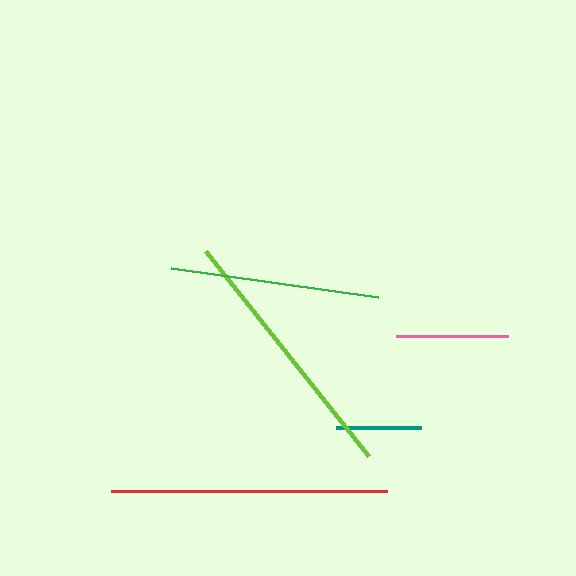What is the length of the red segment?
The red segment is approximately 275 pixels long.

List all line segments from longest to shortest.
From longest to shortest: red, lime, green, pink, teal.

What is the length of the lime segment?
The lime segment is approximately 262 pixels long.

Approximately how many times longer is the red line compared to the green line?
The red line is approximately 1.3 times the length of the green line.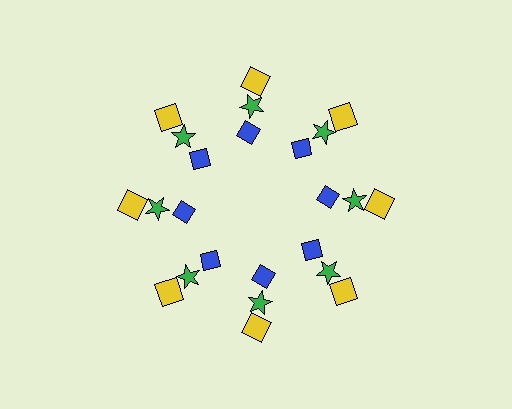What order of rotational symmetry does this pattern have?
This pattern has 8-fold rotational symmetry.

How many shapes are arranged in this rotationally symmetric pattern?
There are 24 shapes, arranged in 8 groups of 3.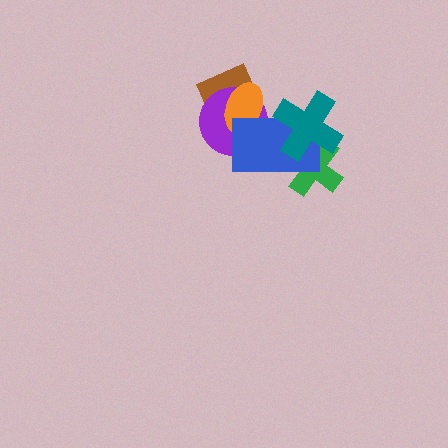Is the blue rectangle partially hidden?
Yes, it is partially covered by another shape.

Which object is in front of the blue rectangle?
The teal cross is in front of the blue rectangle.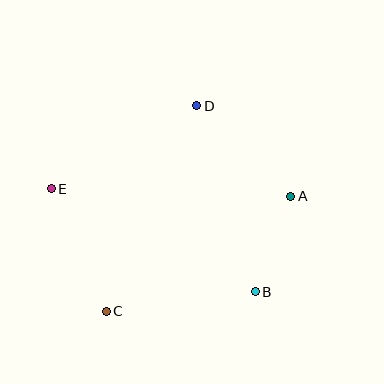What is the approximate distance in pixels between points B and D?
The distance between B and D is approximately 195 pixels.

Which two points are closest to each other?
Points A and B are closest to each other.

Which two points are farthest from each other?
Points A and E are farthest from each other.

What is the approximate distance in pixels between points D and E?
The distance between D and E is approximately 168 pixels.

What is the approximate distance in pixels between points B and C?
The distance between B and C is approximately 150 pixels.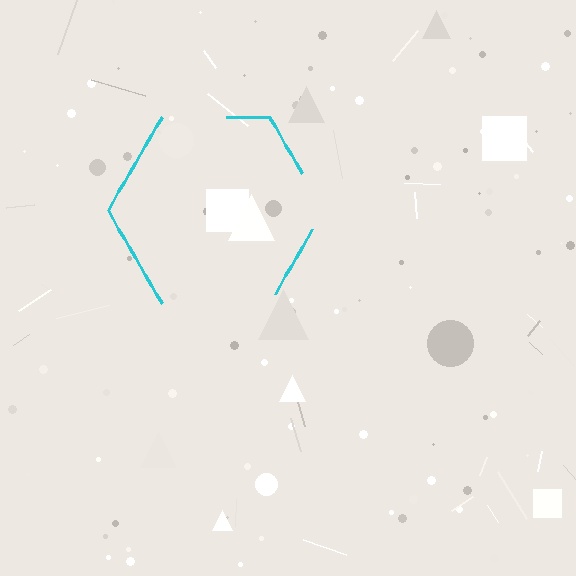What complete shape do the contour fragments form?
The contour fragments form a hexagon.